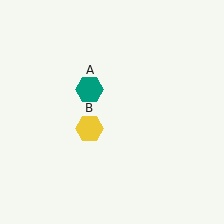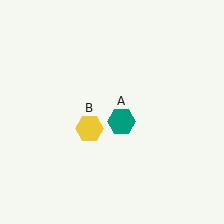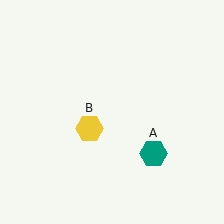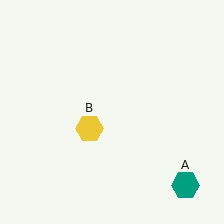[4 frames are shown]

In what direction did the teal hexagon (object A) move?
The teal hexagon (object A) moved down and to the right.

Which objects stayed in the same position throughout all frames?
Yellow hexagon (object B) remained stationary.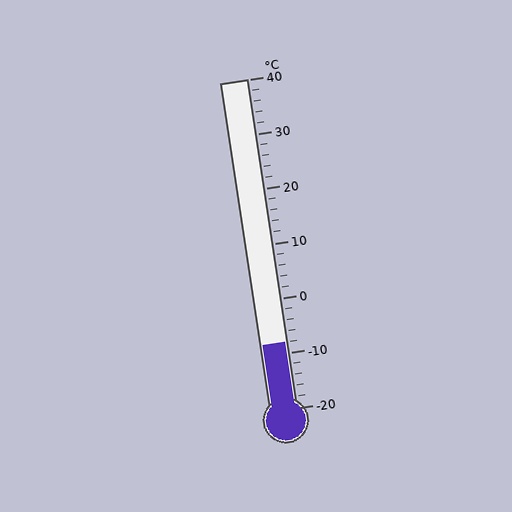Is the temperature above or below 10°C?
The temperature is below 10°C.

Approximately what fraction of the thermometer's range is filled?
The thermometer is filled to approximately 20% of its range.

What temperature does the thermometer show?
The thermometer shows approximately -8°C.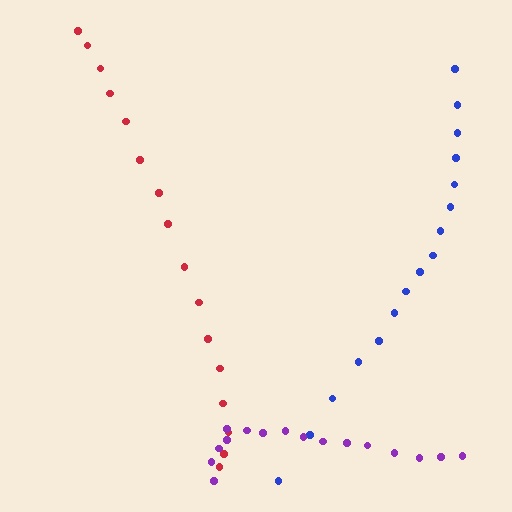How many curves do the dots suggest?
There are 3 distinct paths.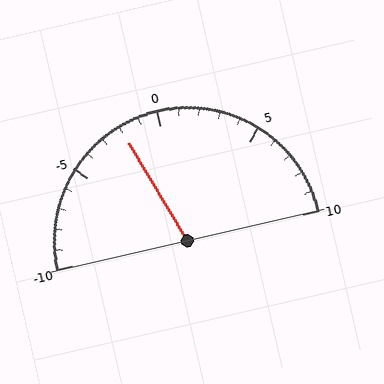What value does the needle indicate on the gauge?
The needle indicates approximately -2.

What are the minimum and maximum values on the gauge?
The gauge ranges from -10 to 10.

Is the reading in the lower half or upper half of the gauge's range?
The reading is in the lower half of the range (-10 to 10).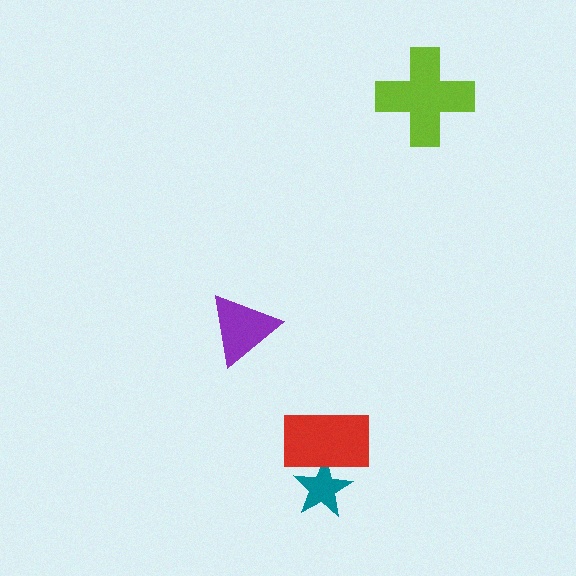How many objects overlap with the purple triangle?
0 objects overlap with the purple triangle.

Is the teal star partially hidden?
Yes, it is partially covered by another shape.